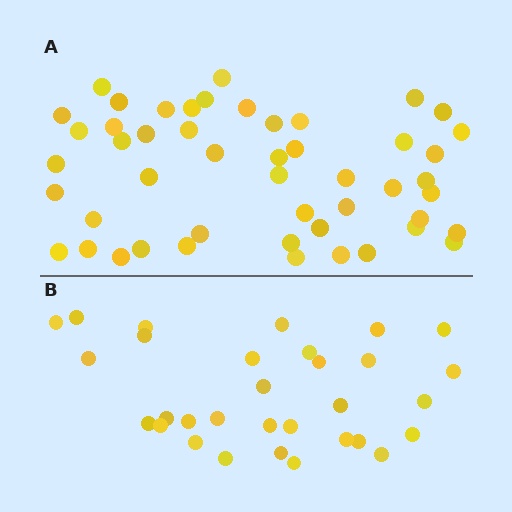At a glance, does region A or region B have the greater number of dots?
Region A (the top region) has more dots.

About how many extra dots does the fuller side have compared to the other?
Region A has approximately 20 more dots than region B.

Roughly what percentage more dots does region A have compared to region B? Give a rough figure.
About 60% more.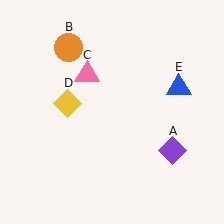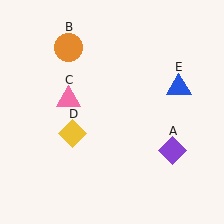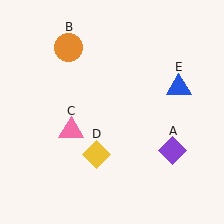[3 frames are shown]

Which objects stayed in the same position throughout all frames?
Purple diamond (object A) and orange circle (object B) and blue triangle (object E) remained stationary.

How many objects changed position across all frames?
2 objects changed position: pink triangle (object C), yellow diamond (object D).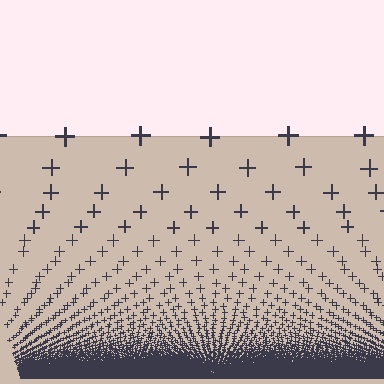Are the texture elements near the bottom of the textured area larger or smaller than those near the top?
Smaller. The gradient is inverted — elements near the bottom are smaller and denser.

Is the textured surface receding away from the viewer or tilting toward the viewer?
The surface appears to tilt toward the viewer. Texture elements get larger and sparser toward the top.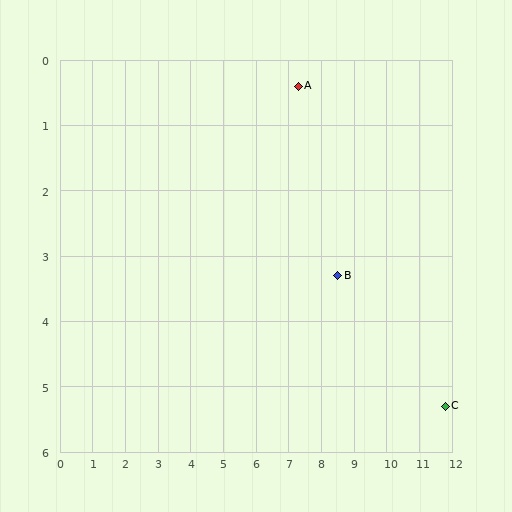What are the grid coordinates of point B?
Point B is at approximately (8.5, 3.3).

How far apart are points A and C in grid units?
Points A and C are about 6.7 grid units apart.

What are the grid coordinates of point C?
Point C is at approximately (11.8, 5.3).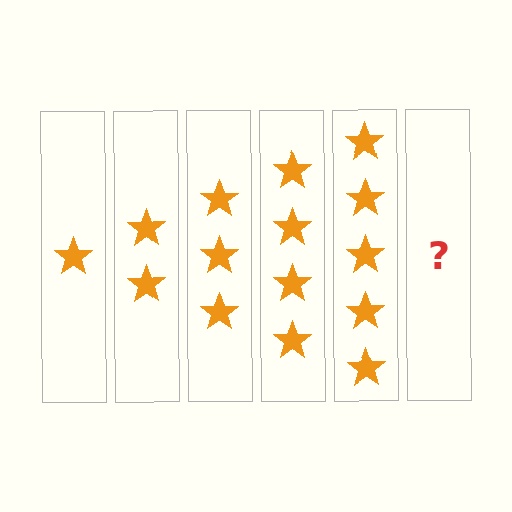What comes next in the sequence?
The next element should be 6 stars.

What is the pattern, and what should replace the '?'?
The pattern is that each step adds one more star. The '?' should be 6 stars.